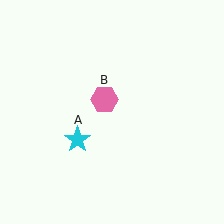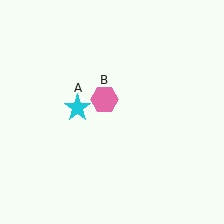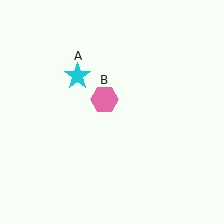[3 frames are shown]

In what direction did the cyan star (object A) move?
The cyan star (object A) moved up.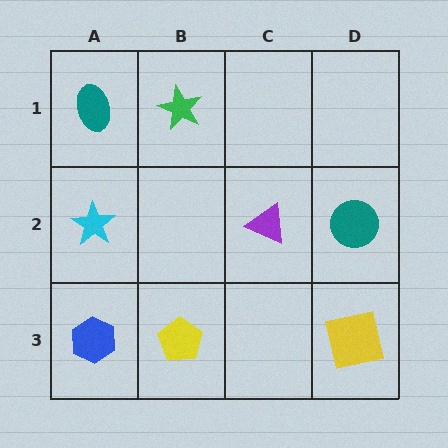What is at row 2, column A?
A cyan star.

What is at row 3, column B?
A yellow pentagon.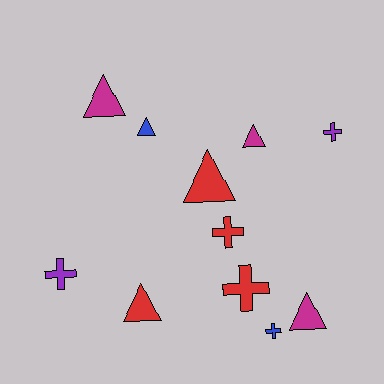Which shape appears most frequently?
Triangle, with 6 objects.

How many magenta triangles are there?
There are 3 magenta triangles.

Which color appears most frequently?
Red, with 4 objects.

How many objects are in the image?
There are 11 objects.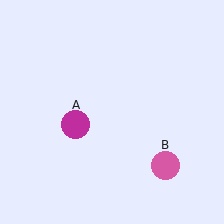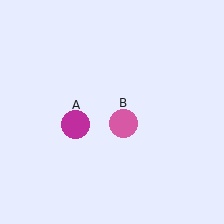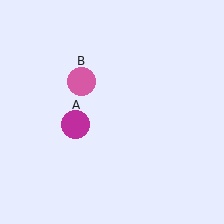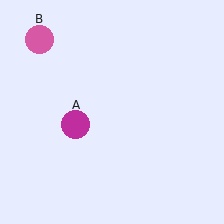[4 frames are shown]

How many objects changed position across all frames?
1 object changed position: pink circle (object B).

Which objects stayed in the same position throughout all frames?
Magenta circle (object A) remained stationary.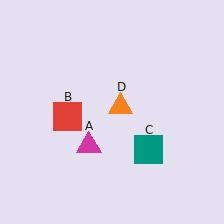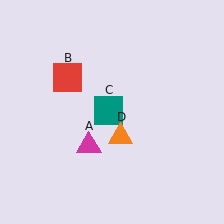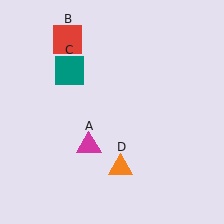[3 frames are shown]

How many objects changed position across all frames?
3 objects changed position: red square (object B), teal square (object C), orange triangle (object D).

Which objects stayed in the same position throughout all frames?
Magenta triangle (object A) remained stationary.